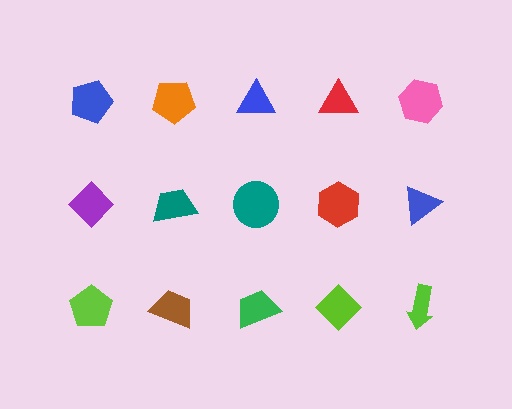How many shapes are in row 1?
5 shapes.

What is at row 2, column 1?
A purple diamond.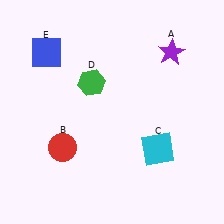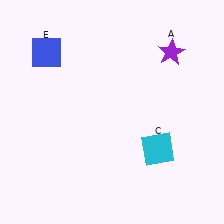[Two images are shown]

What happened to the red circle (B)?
The red circle (B) was removed in Image 2. It was in the bottom-left area of Image 1.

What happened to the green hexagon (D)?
The green hexagon (D) was removed in Image 2. It was in the top-left area of Image 1.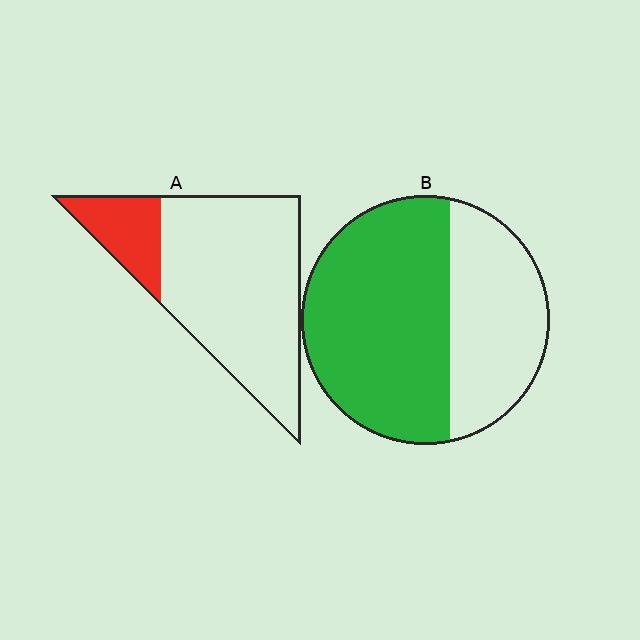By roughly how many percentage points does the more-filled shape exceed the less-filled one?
By roughly 45 percentage points (B over A).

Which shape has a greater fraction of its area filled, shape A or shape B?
Shape B.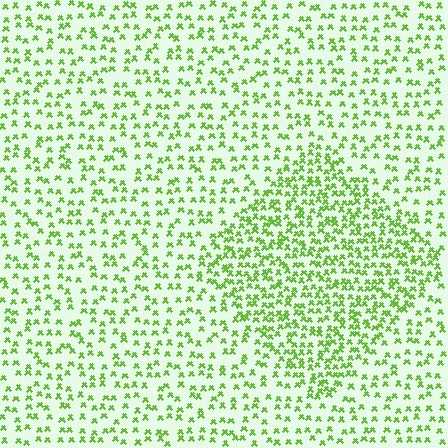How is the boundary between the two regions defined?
The boundary is defined by a change in element density (approximately 1.9x ratio). All elements are the same color, size, and shape.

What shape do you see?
I see a diamond.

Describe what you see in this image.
The image contains small lime elements arranged at two different densities. A diamond-shaped region is visible where the elements are more densely packed than the surrounding area.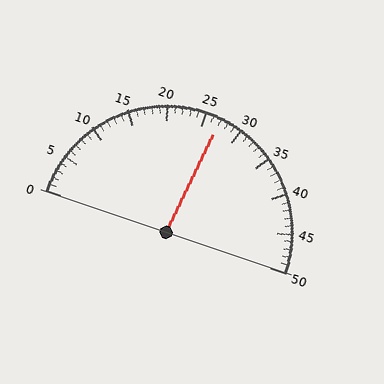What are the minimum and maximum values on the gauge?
The gauge ranges from 0 to 50.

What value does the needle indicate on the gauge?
The needle indicates approximately 27.